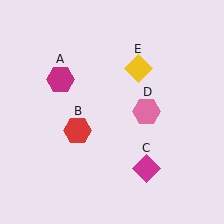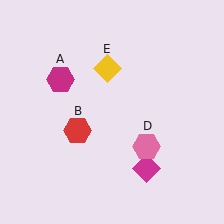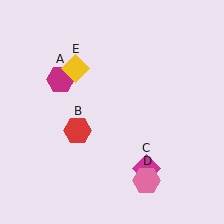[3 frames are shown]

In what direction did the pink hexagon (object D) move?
The pink hexagon (object D) moved down.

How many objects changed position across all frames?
2 objects changed position: pink hexagon (object D), yellow diamond (object E).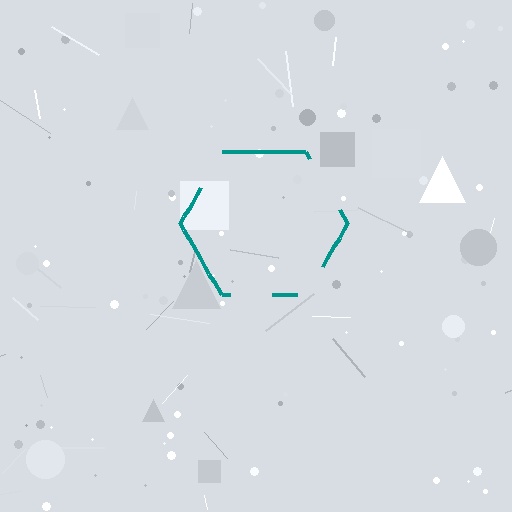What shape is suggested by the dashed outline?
The dashed outline suggests a hexagon.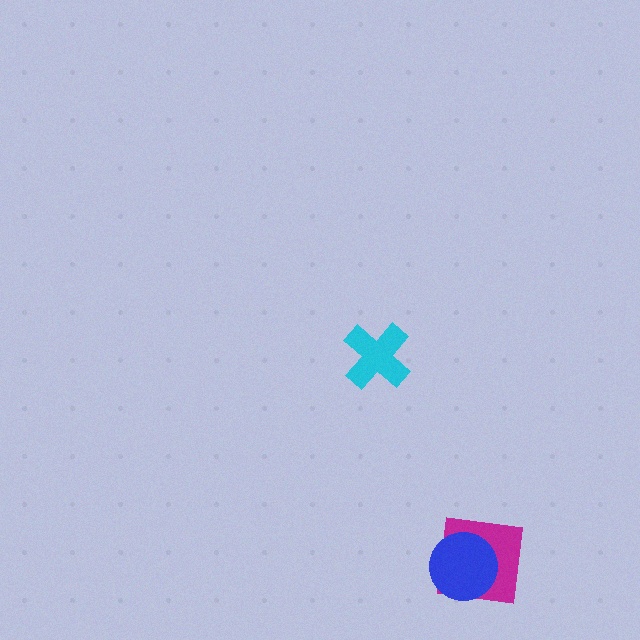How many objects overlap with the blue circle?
1 object overlaps with the blue circle.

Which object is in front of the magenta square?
The blue circle is in front of the magenta square.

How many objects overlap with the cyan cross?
0 objects overlap with the cyan cross.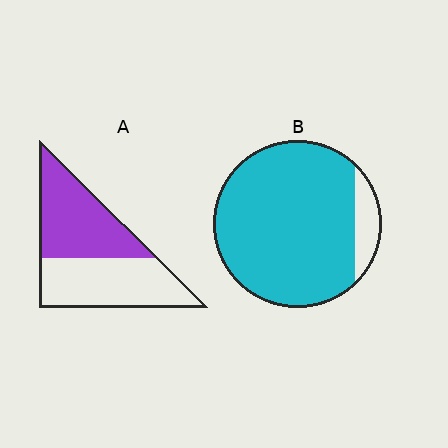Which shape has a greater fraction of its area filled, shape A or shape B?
Shape B.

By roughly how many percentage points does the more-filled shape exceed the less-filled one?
By roughly 40 percentage points (B over A).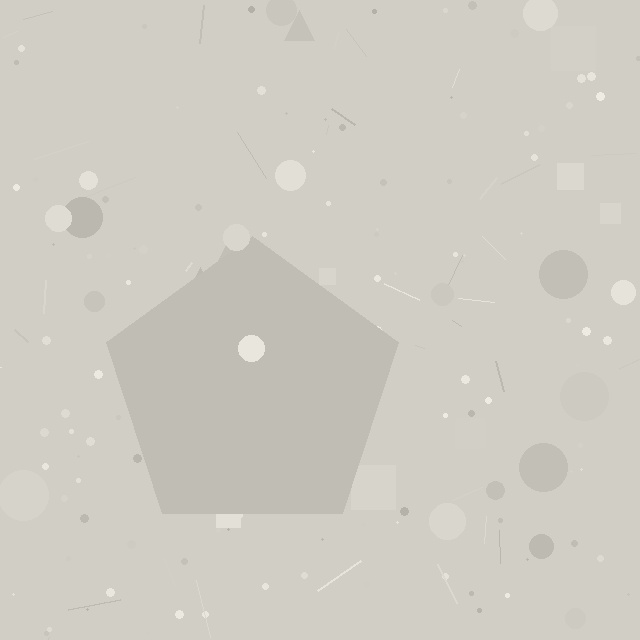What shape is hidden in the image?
A pentagon is hidden in the image.